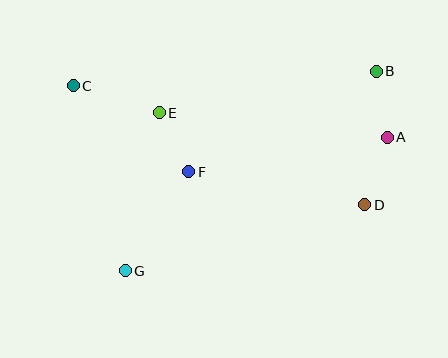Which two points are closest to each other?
Points E and F are closest to each other.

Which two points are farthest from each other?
Points B and G are farthest from each other.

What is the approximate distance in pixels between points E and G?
The distance between E and G is approximately 161 pixels.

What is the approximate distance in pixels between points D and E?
The distance between D and E is approximately 225 pixels.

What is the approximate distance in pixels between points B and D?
The distance between B and D is approximately 134 pixels.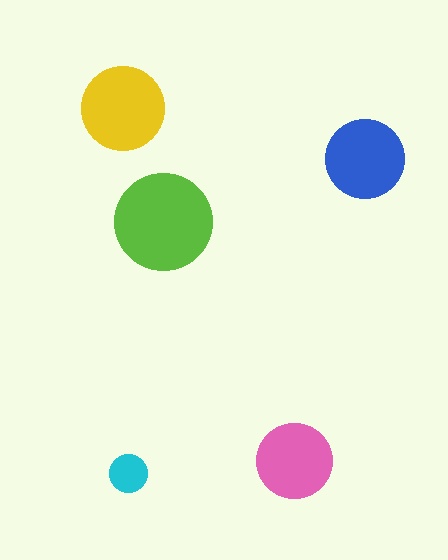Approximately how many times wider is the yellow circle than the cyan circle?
About 2 times wider.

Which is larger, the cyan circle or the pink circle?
The pink one.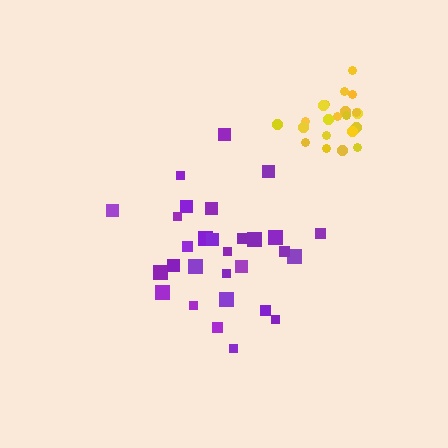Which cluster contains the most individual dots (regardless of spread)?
Purple (29).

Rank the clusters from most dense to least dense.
yellow, purple.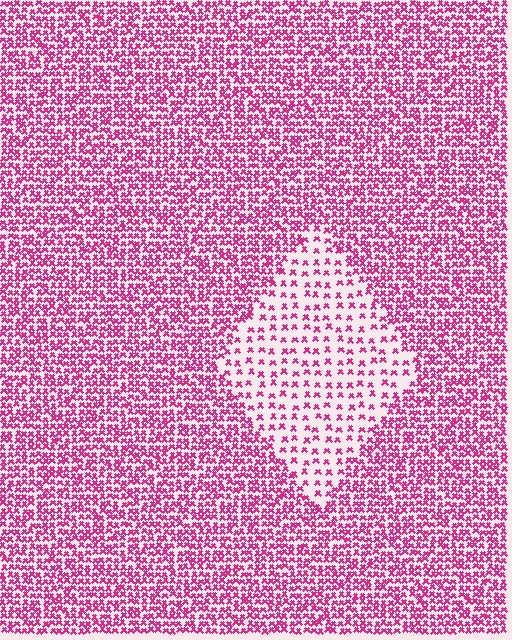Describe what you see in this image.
The image contains small magenta elements arranged at two different densities. A diamond-shaped region is visible where the elements are less densely packed than the surrounding area.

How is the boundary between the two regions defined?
The boundary is defined by a change in element density (approximately 2.5x ratio). All elements are the same color, size, and shape.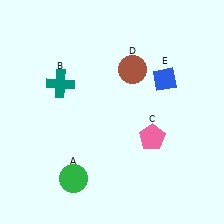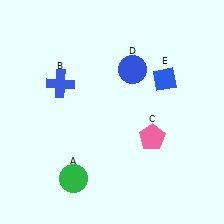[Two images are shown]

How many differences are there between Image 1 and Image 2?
There are 2 differences between the two images.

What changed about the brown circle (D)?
In Image 1, D is brown. In Image 2, it changed to blue.